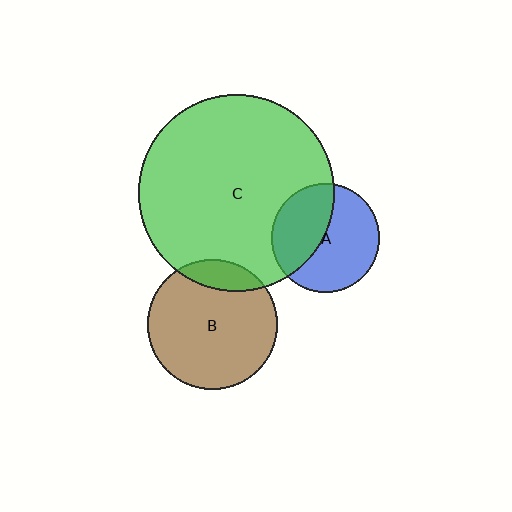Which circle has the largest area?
Circle C (green).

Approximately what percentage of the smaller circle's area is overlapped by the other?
Approximately 40%.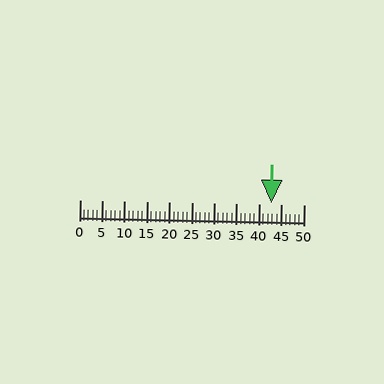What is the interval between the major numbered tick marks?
The major tick marks are spaced 5 units apart.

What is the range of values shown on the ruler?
The ruler shows values from 0 to 50.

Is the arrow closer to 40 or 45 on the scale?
The arrow is closer to 45.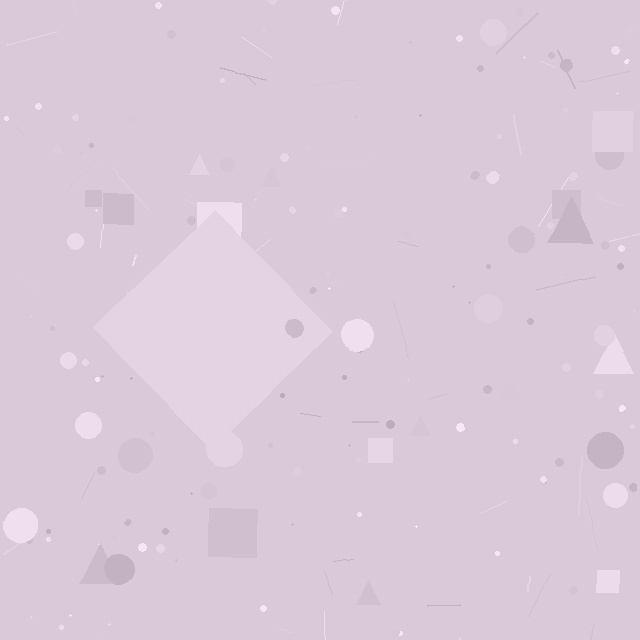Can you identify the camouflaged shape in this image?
The camouflaged shape is a diamond.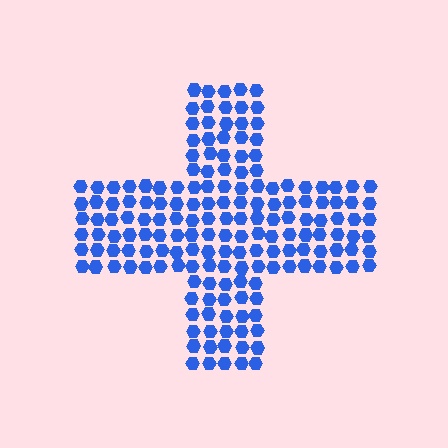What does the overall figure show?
The overall figure shows a cross.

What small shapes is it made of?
It is made of small hexagons.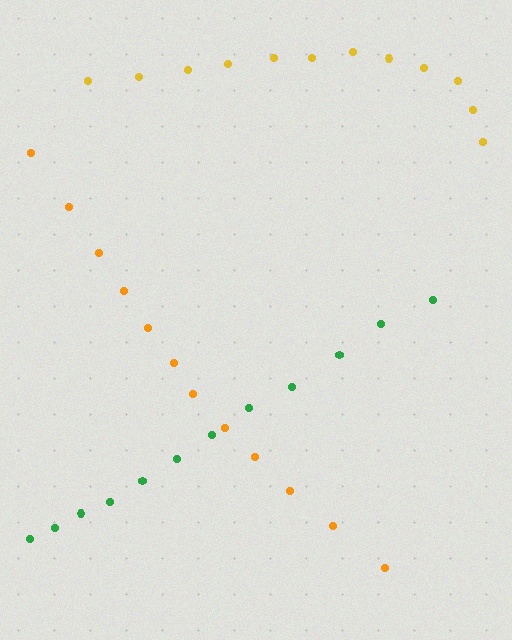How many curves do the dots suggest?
There are 3 distinct paths.